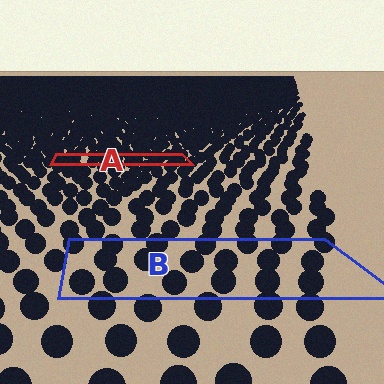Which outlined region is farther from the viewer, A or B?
Region A is farther from the viewer — the texture elements inside it appear smaller and more densely packed.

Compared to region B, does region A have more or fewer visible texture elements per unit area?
Region A has more texture elements per unit area — they are packed more densely because it is farther away.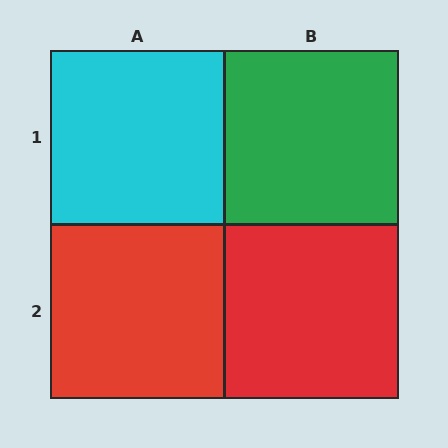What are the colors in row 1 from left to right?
Cyan, green.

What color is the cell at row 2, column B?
Red.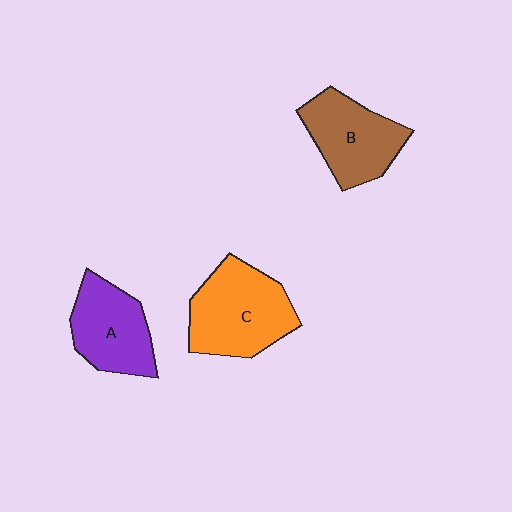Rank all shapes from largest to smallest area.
From largest to smallest: C (orange), B (brown), A (purple).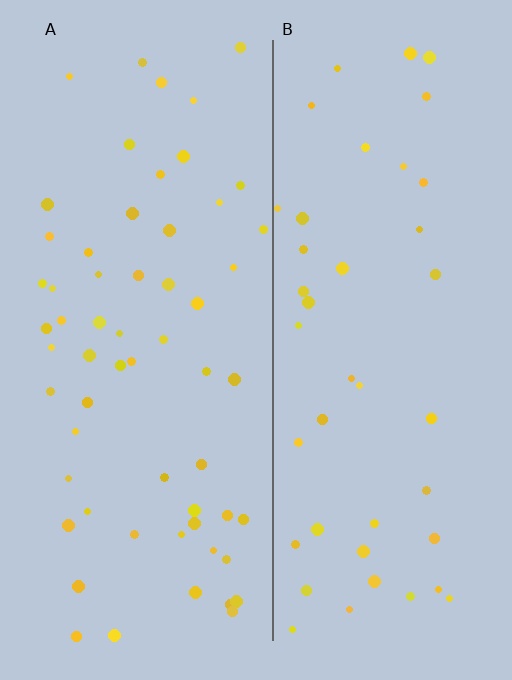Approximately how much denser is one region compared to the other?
Approximately 1.4× — region A over region B.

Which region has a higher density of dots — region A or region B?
A (the left).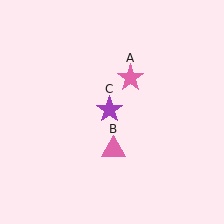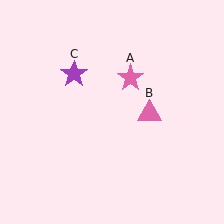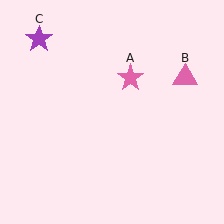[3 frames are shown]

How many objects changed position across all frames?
2 objects changed position: pink triangle (object B), purple star (object C).